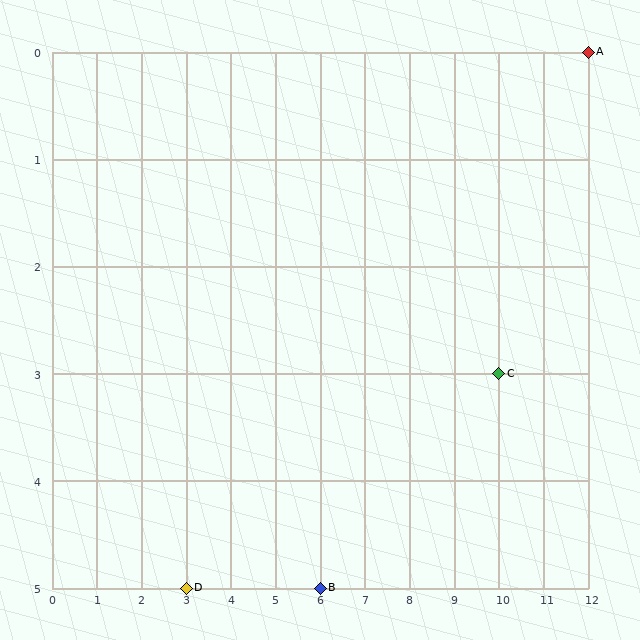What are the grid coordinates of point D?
Point D is at grid coordinates (3, 5).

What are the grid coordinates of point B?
Point B is at grid coordinates (6, 5).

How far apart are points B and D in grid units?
Points B and D are 3 columns apart.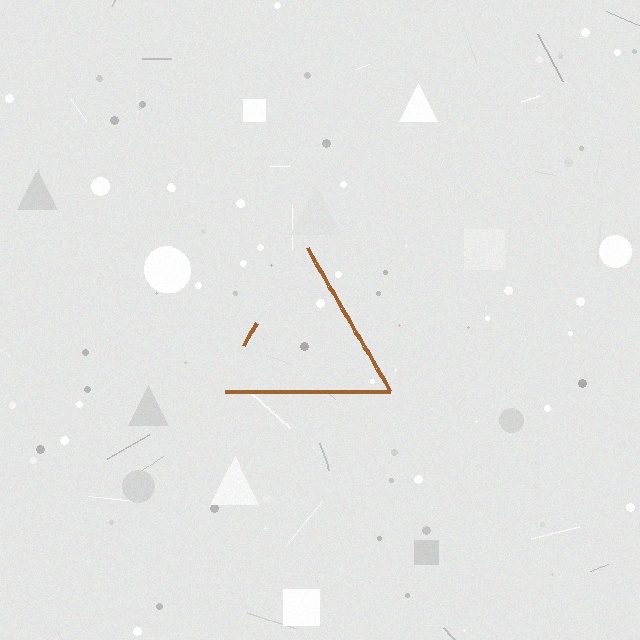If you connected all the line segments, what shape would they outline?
They would outline a triangle.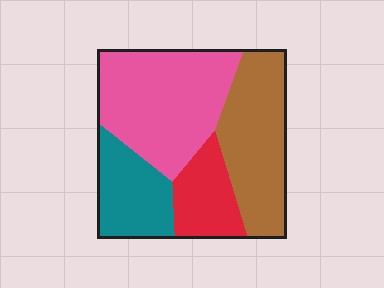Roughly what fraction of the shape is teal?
Teal takes up about one fifth (1/5) of the shape.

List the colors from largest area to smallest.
From largest to smallest: pink, brown, teal, red.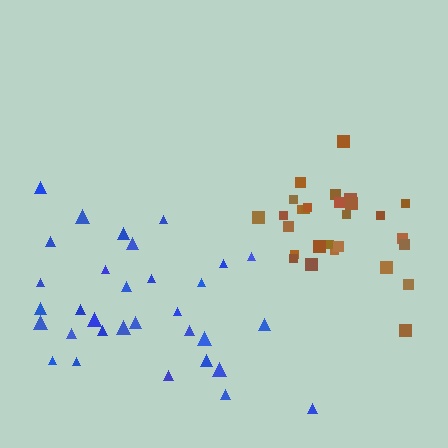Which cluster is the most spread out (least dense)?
Blue.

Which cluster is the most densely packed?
Brown.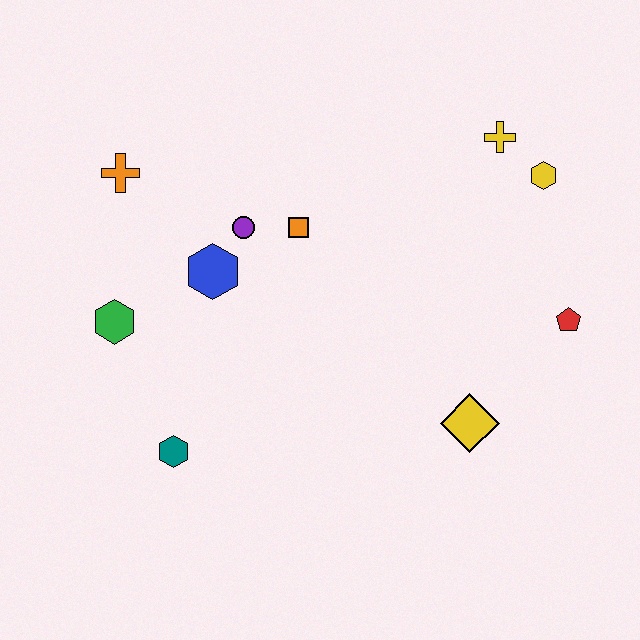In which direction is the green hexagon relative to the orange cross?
The green hexagon is below the orange cross.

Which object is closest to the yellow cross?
The yellow hexagon is closest to the yellow cross.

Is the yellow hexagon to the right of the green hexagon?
Yes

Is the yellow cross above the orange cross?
Yes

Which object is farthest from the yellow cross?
The teal hexagon is farthest from the yellow cross.